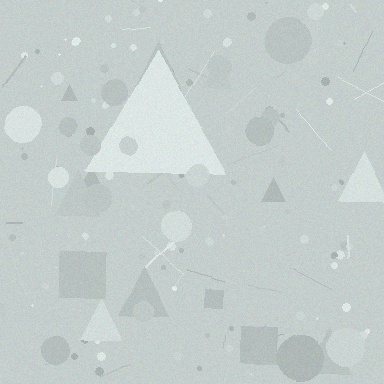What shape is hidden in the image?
A triangle is hidden in the image.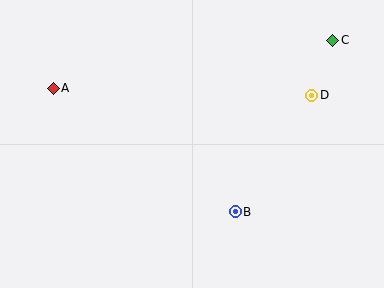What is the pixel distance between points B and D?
The distance between B and D is 139 pixels.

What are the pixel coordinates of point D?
Point D is at (312, 95).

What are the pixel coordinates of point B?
Point B is at (235, 212).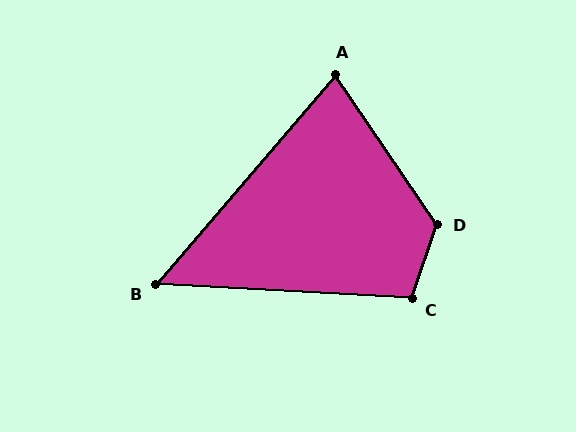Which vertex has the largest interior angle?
D, at approximately 127 degrees.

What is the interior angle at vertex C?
Approximately 105 degrees (obtuse).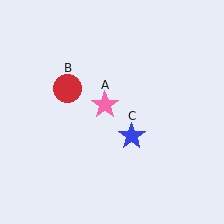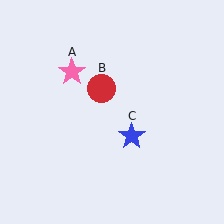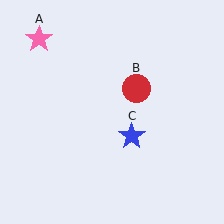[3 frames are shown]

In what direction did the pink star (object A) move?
The pink star (object A) moved up and to the left.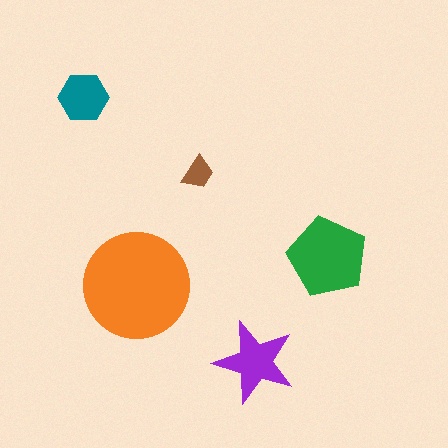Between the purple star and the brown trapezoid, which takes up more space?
The purple star.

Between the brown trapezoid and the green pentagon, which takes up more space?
The green pentagon.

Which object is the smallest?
The brown trapezoid.